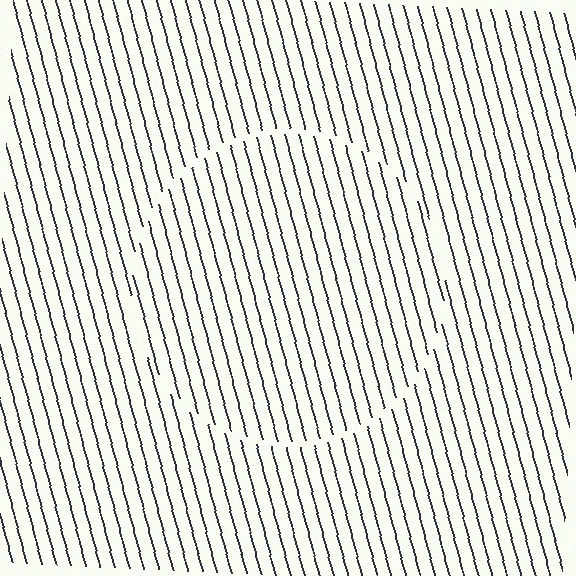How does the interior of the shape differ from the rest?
The interior of the shape contains the same grating, shifted by half a period — the contour is defined by the phase discontinuity where line-ends from the inner and outer gratings abut.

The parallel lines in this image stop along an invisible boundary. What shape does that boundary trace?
An illusory circle. The interior of the shape contains the same grating, shifted by half a period — the contour is defined by the phase discontinuity where line-ends from the inner and outer gratings abut.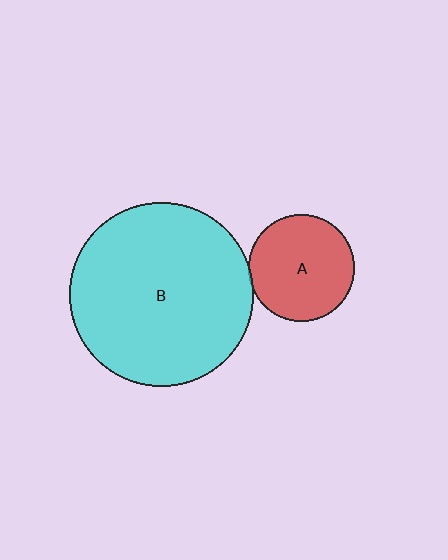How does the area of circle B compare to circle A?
Approximately 3.0 times.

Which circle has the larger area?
Circle B (cyan).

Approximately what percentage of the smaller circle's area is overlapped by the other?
Approximately 5%.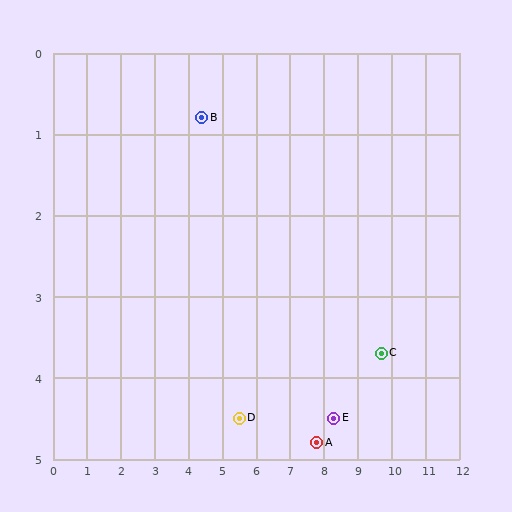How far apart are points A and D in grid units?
Points A and D are about 2.3 grid units apart.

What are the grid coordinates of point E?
Point E is at approximately (8.3, 4.5).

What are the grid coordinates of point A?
Point A is at approximately (7.8, 4.8).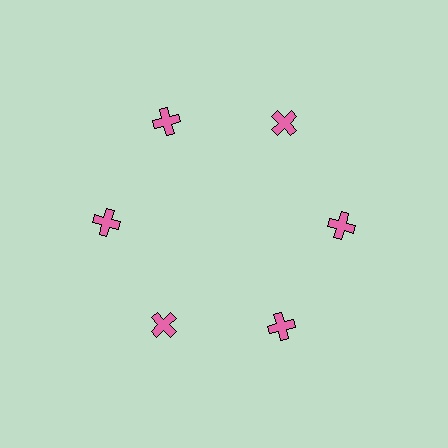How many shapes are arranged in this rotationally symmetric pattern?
There are 6 shapes, arranged in 6 groups of 1.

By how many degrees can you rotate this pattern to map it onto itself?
The pattern maps onto itself every 60 degrees of rotation.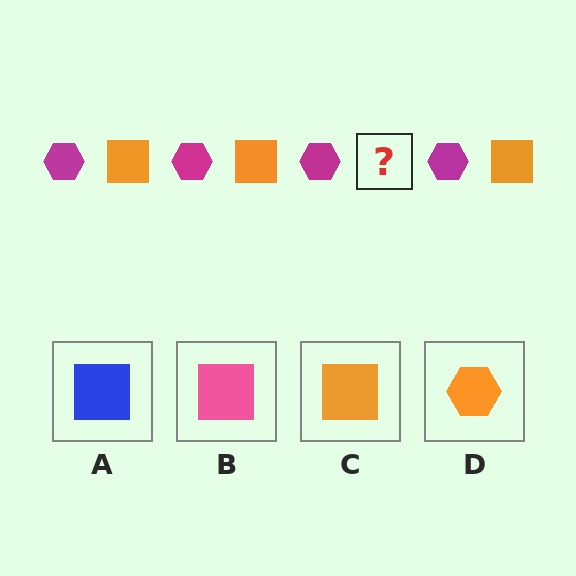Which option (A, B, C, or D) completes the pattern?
C.